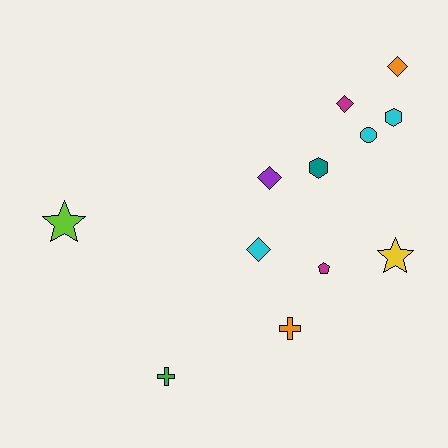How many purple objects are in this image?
There is 1 purple object.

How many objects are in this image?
There are 12 objects.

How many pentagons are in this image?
There is 1 pentagon.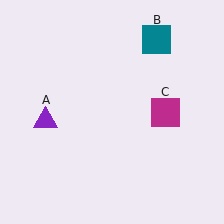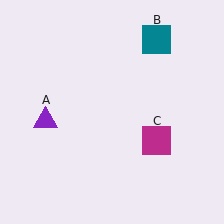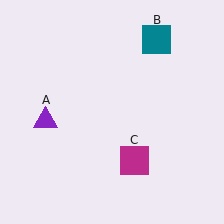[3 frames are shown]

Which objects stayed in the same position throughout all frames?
Purple triangle (object A) and teal square (object B) remained stationary.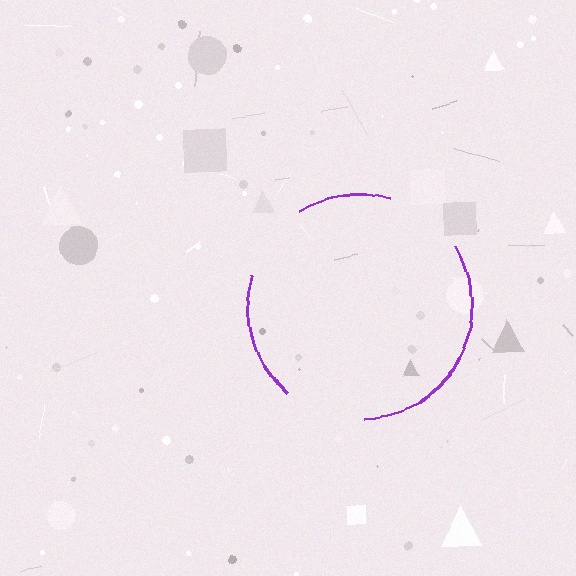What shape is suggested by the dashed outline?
The dashed outline suggests a circle.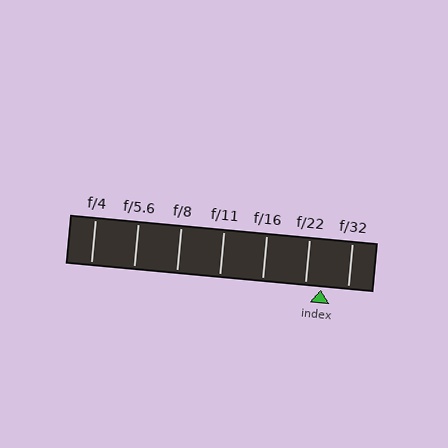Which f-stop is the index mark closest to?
The index mark is closest to f/22.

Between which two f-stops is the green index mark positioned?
The index mark is between f/22 and f/32.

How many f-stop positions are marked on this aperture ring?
There are 7 f-stop positions marked.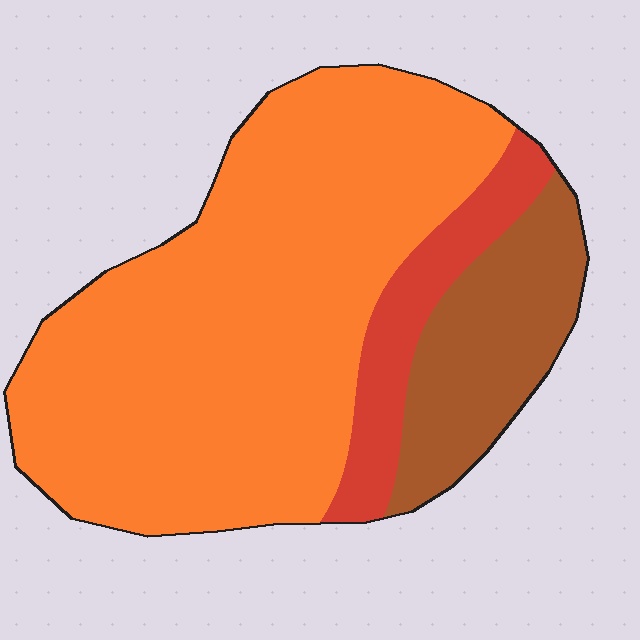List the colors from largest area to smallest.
From largest to smallest: orange, brown, red.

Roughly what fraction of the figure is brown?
Brown takes up less than a quarter of the figure.